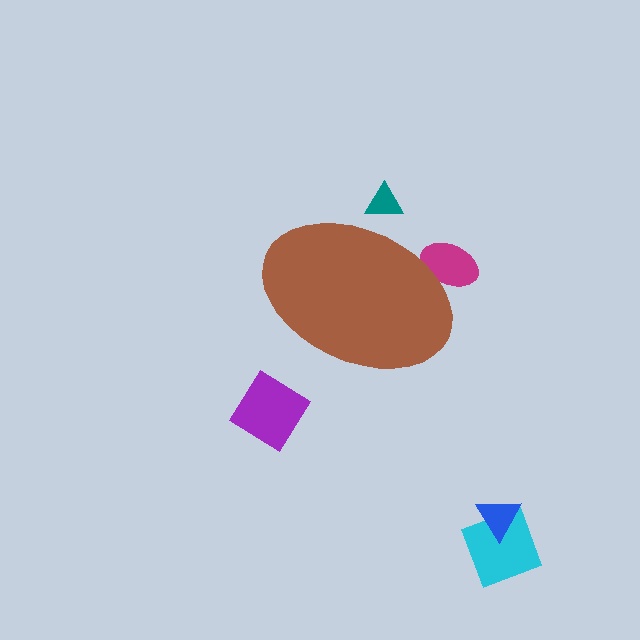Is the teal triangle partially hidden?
Yes, the teal triangle is partially hidden behind the brown ellipse.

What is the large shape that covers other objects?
A brown ellipse.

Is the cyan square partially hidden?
No, the cyan square is fully visible.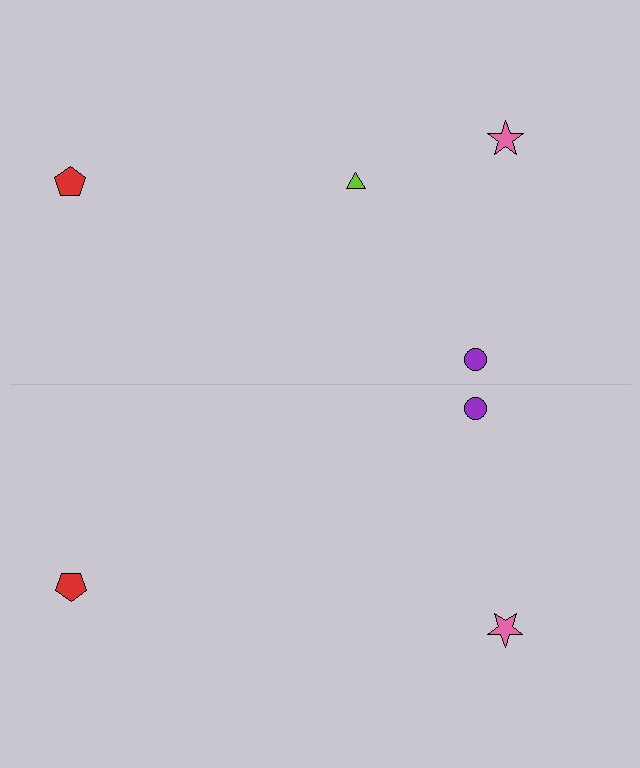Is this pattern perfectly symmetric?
No, the pattern is not perfectly symmetric. A lime triangle is missing from the bottom side.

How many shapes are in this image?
There are 7 shapes in this image.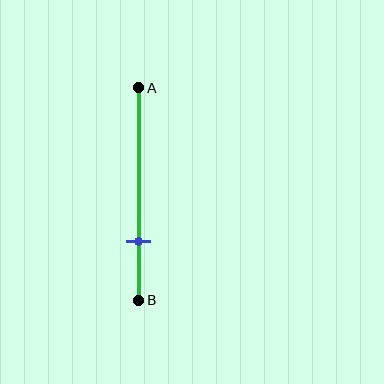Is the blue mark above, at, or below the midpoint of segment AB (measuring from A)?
The blue mark is below the midpoint of segment AB.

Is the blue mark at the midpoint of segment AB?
No, the mark is at about 70% from A, not at the 50% midpoint.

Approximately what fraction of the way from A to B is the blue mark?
The blue mark is approximately 70% of the way from A to B.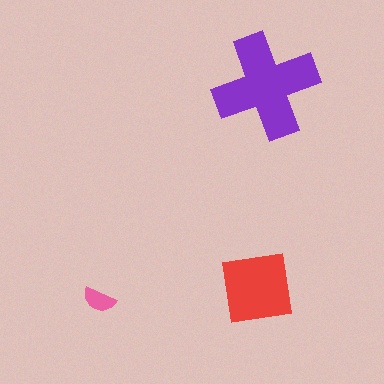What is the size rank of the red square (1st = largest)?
2nd.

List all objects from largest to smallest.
The purple cross, the red square, the pink semicircle.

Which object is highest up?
The purple cross is topmost.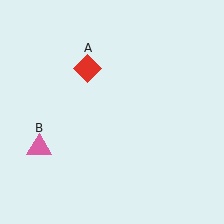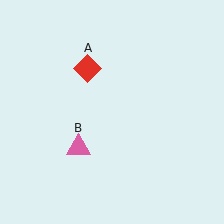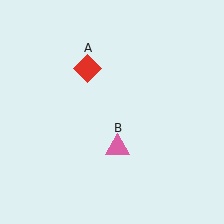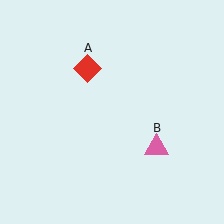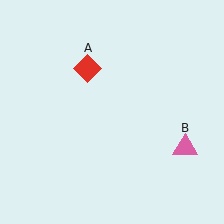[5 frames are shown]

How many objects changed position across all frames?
1 object changed position: pink triangle (object B).